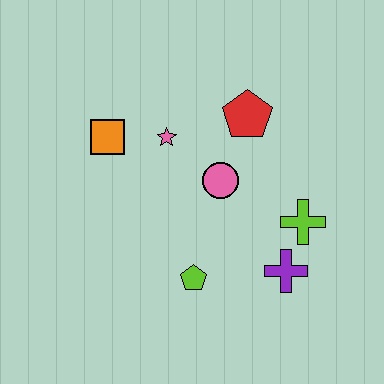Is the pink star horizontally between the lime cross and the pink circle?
No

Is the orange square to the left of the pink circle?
Yes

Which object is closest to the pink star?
The orange square is closest to the pink star.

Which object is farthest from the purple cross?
The orange square is farthest from the purple cross.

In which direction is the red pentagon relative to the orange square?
The red pentagon is to the right of the orange square.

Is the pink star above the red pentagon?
No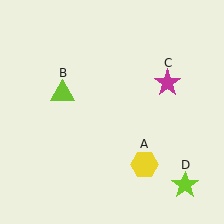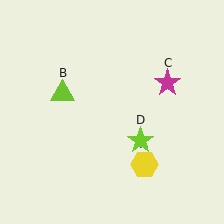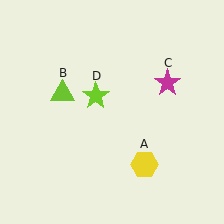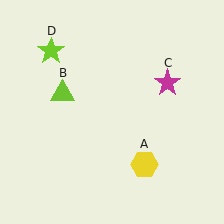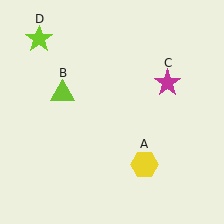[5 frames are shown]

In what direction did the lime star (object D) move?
The lime star (object D) moved up and to the left.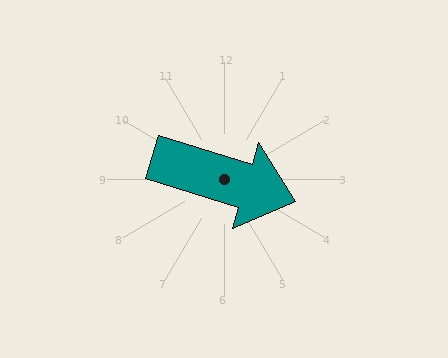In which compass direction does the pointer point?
East.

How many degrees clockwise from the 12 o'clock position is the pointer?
Approximately 107 degrees.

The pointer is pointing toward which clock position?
Roughly 4 o'clock.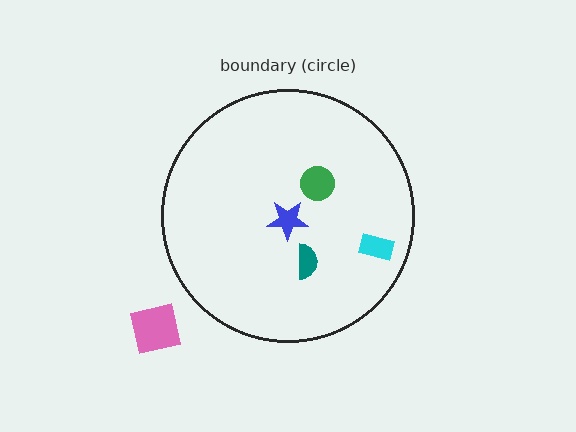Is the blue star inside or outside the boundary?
Inside.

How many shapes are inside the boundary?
4 inside, 1 outside.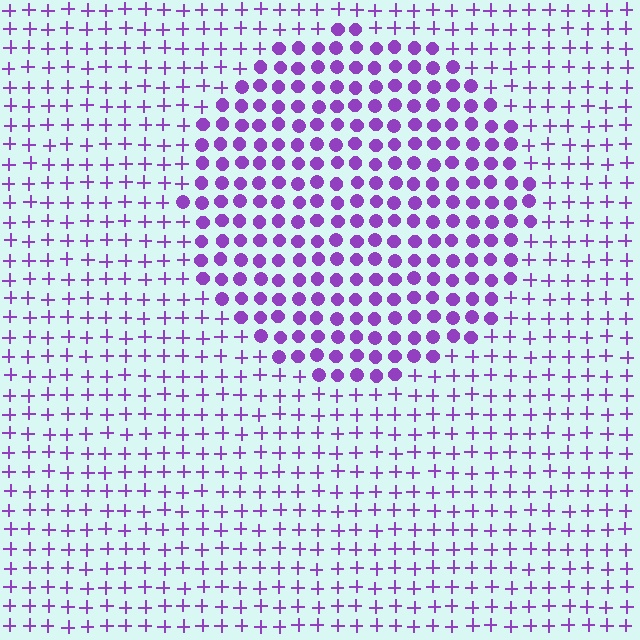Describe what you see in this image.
The image is filled with small purple elements arranged in a uniform grid. A circle-shaped region contains circles, while the surrounding area contains plus signs. The boundary is defined purely by the change in element shape.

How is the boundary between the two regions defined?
The boundary is defined by a change in element shape: circles inside vs. plus signs outside. All elements share the same color and spacing.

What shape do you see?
I see a circle.